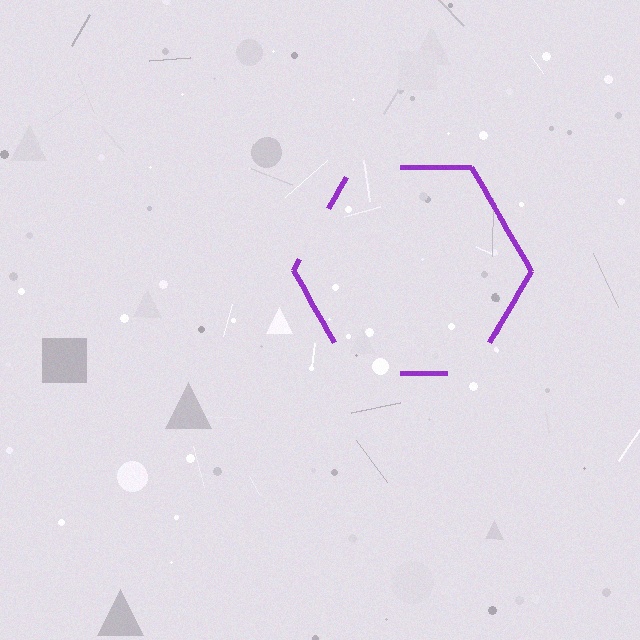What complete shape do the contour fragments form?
The contour fragments form a hexagon.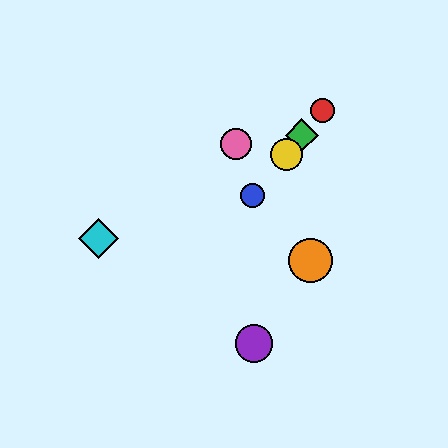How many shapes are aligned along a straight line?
4 shapes (the red circle, the blue circle, the green diamond, the yellow circle) are aligned along a straight line.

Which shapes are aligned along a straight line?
The red circle, the blue circle, the green diamond, the yellow circle are aligned along a straight line.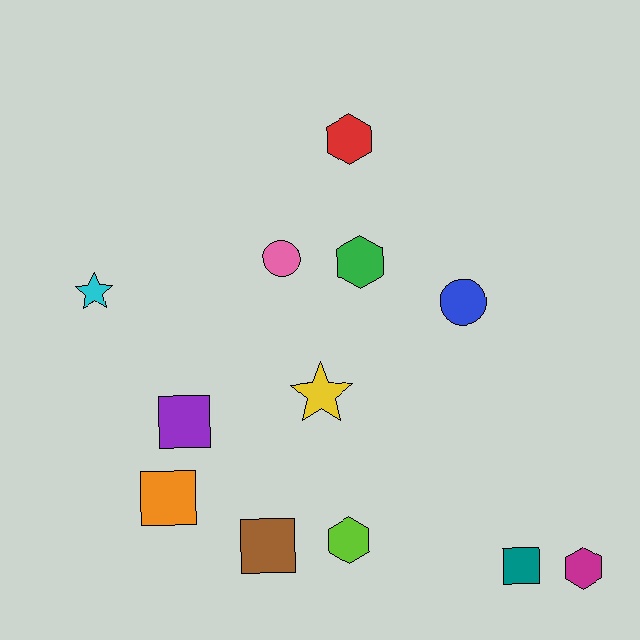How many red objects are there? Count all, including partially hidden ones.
There is 1 red object.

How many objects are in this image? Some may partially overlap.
There are 12 objects.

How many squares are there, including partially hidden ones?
There are 4 squares.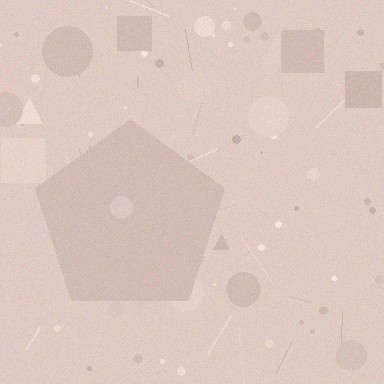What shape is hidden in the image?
A pentagon is hidden in the image.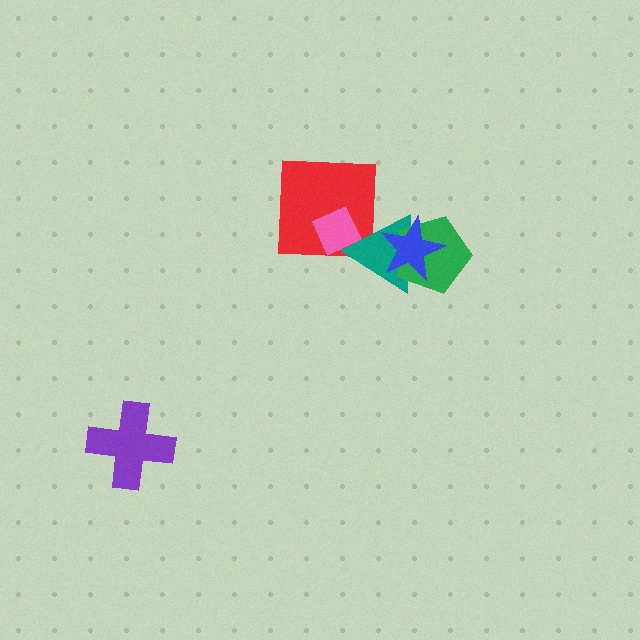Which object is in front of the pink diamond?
The teal triangle is in front of the pink diamond.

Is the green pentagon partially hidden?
Yes, it is partially covered by another shape.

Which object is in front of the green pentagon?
The blue star is in front of the green pentagon.